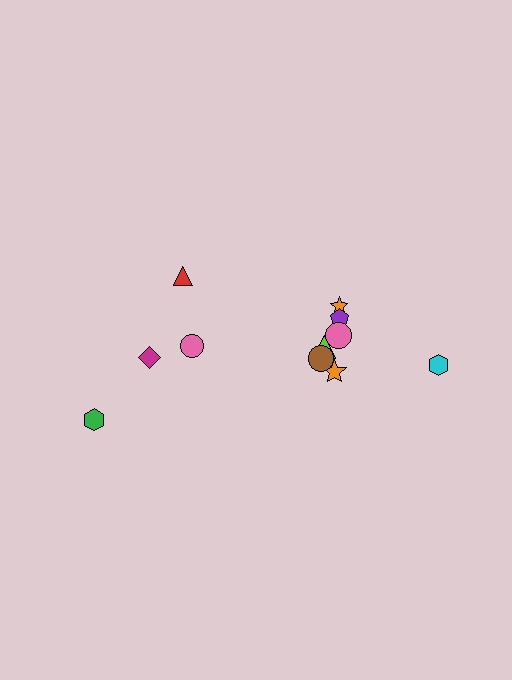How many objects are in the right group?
There are 7 objects.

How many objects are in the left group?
There are 4 objects.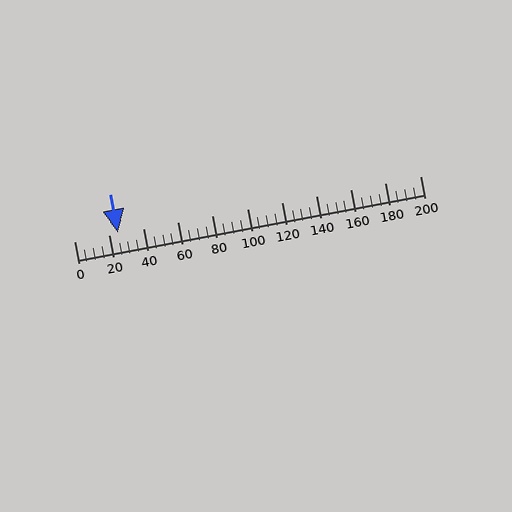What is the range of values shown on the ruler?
The ruler shows values from 0 to 200.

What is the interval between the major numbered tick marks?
The major tick marks are spaced 20 units apart.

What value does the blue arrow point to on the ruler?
The blue arrow points to approximately 25.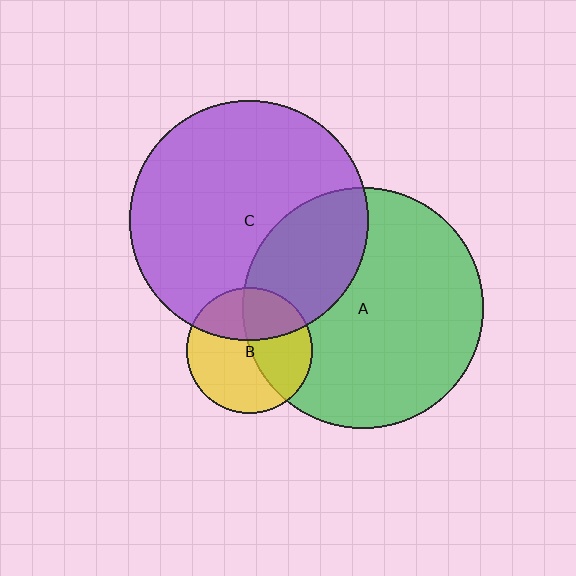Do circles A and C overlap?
Yes.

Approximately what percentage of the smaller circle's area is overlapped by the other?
Approximately 30%.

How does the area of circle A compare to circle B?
Approximately 3.7 times.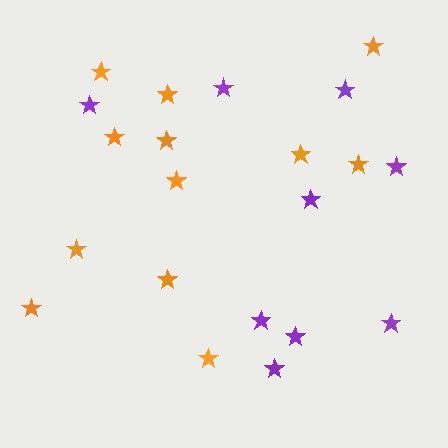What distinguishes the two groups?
There are 2 groups: one group of orange stars (12) and one group of purple stars (9).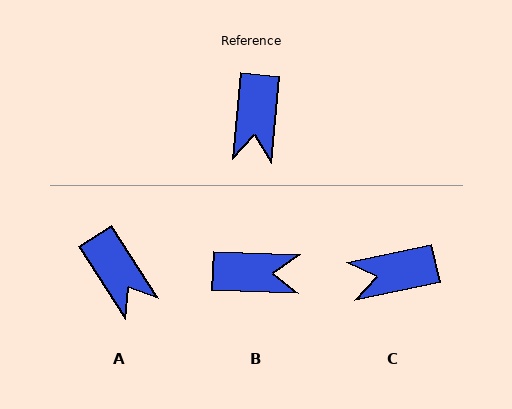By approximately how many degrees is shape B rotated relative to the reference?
Approximately 93 degrees counter-clockwise.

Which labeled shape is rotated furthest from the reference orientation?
B, about 93 degrees away.